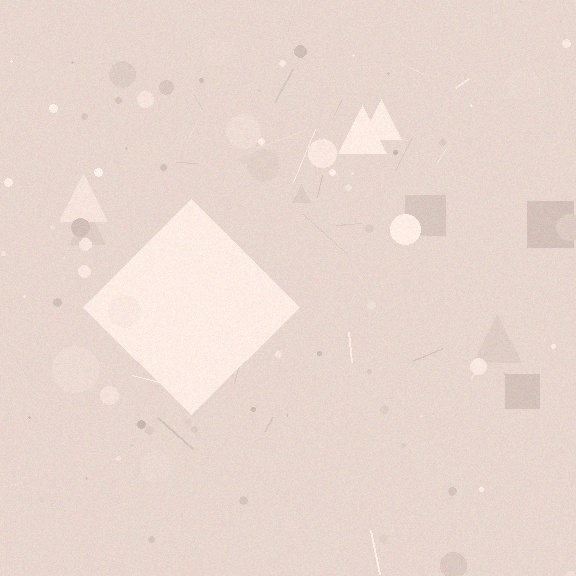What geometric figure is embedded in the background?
A diamond is embedded in the background.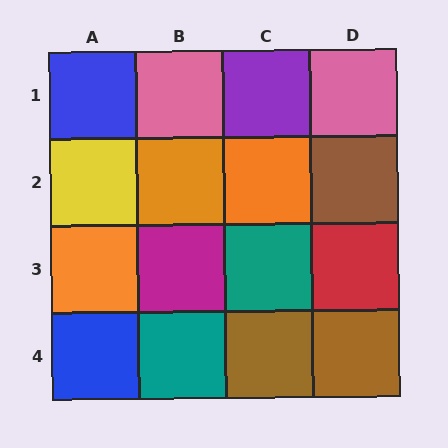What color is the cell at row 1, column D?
Pink.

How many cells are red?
1 cell is red.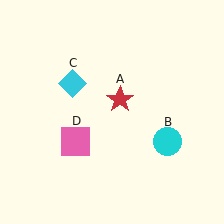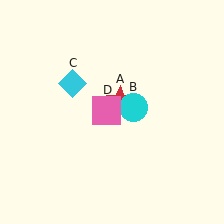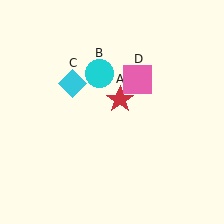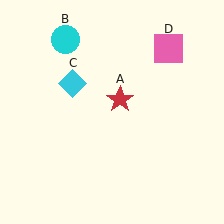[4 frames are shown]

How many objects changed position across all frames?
2 objects changed position: cyan circle (object B), pink square (object D).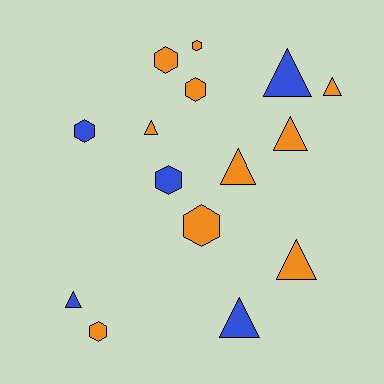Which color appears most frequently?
Orange, with 10 objects.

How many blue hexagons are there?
There are 2 blue hexagons.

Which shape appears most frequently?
Triangle, with 8 objects.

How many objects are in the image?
There are 15 objects.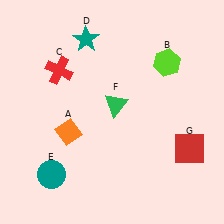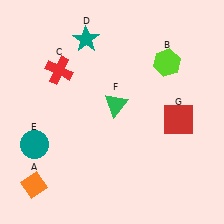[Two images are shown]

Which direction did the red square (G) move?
The red square (G) moved up.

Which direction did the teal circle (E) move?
The teal circle (E) moved up.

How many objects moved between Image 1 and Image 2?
3 objects moved between the two images.